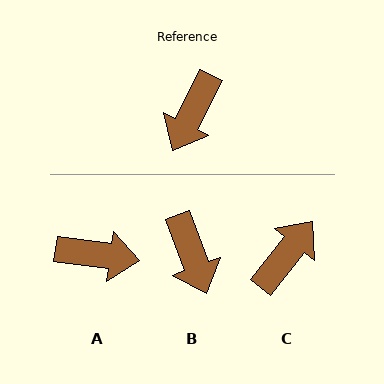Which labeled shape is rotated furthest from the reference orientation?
C, about 169 degrees away.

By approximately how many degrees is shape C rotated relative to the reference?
Approximately 169 degrees counter-clockwise.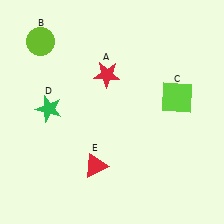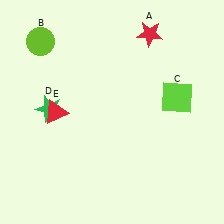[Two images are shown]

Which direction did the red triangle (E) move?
The red triangle (E) moved up.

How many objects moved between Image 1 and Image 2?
2 objects moved between the two images.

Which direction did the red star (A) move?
The red star (A) moved right.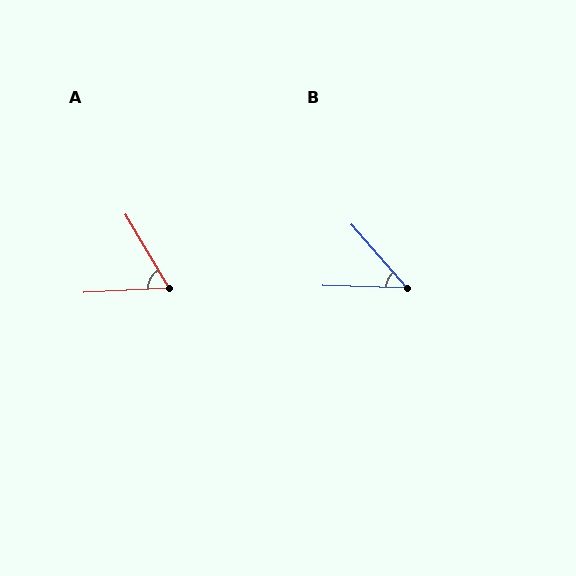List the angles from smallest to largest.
B (47°), A (63°).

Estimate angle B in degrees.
Approximately 47 degrees.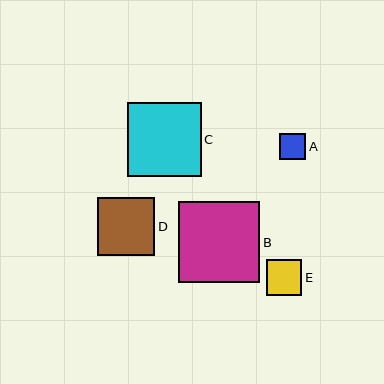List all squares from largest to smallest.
From largest to smallest: B, C, D, E, A.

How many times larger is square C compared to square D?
Square C is approximately 1.3 times the size of square D.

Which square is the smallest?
Square A is the smallest with a size of approximately 26 pixels.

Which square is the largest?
Square B is the largest with a size of approximately 81 pixels.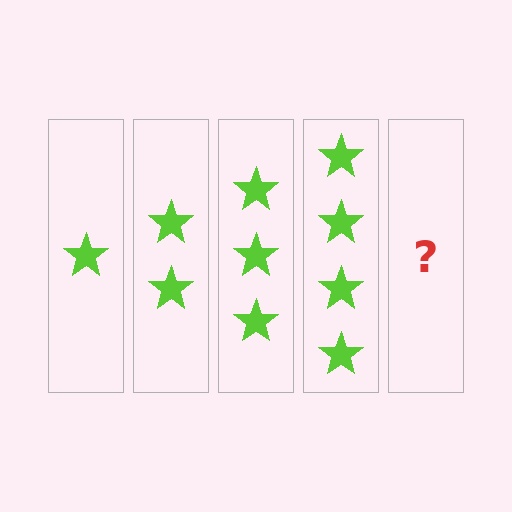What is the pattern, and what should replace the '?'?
The pattern is that each step adds one more star. The '?' should be 5 stars.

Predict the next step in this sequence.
The next step is 5 stars.